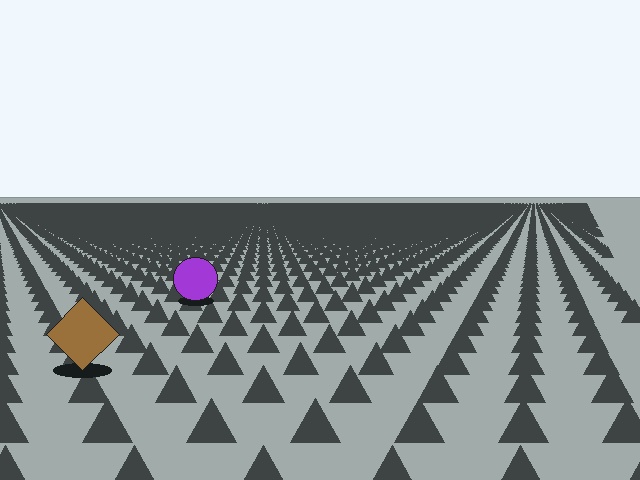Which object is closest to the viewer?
The brown diamond is closest. The texture marks near it are larger and more spread out.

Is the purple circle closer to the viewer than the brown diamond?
No. The brown diamond is closer — you can tell from the texture gradient: the ground texture is coarser near it.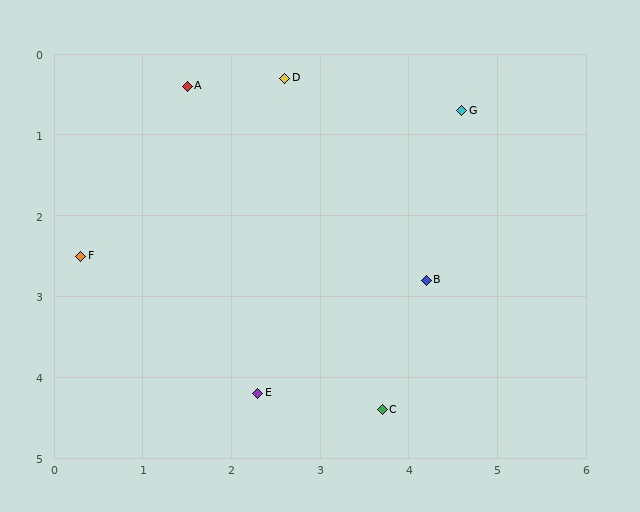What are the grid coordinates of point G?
Point G is at approximately (4.6, 0.7).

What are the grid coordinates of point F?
Point F is at approximately (0.3, 2.5).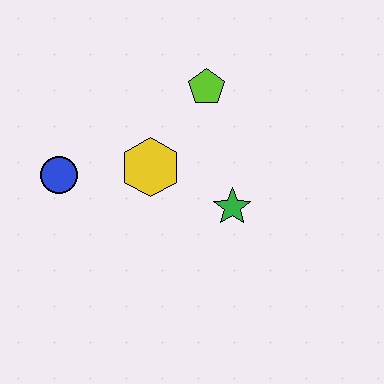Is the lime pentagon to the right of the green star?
No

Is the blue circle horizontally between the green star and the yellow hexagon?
No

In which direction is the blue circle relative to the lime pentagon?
The blue circle is to the left of the lime pentagon.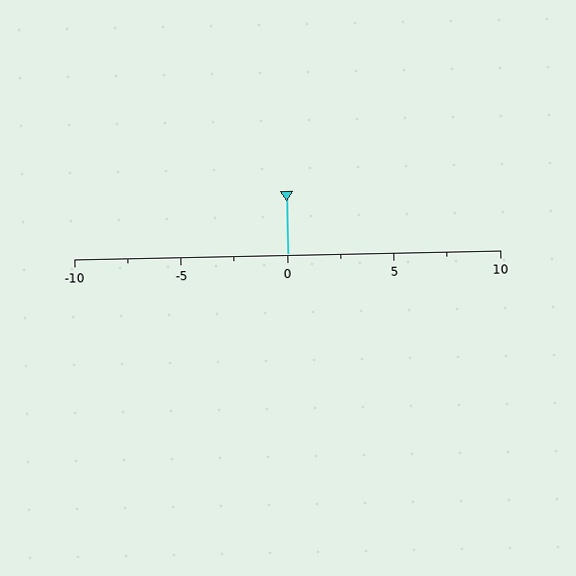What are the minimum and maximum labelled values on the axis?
The axis runs from -10 to 10.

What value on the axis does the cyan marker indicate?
The marker indicates approximately 0.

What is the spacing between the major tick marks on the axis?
The major ticks are spaced 5 apart.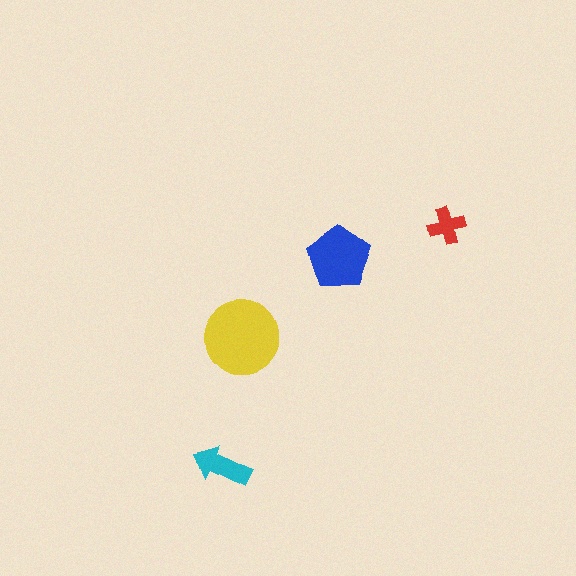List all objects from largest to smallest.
The yellow circle, the blue pentagon, the cyan arrow, the red cross.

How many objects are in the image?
There are 4 objects in the image.